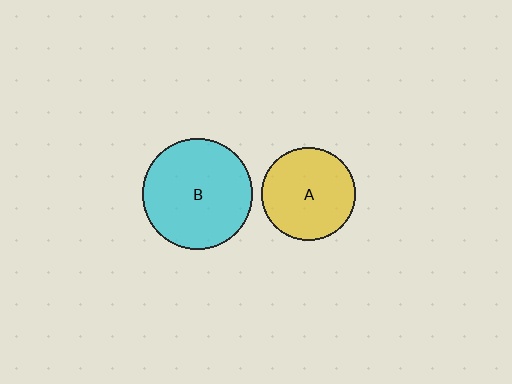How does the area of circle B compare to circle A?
Approximately 1.4 times.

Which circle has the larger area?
Circle B (cyan).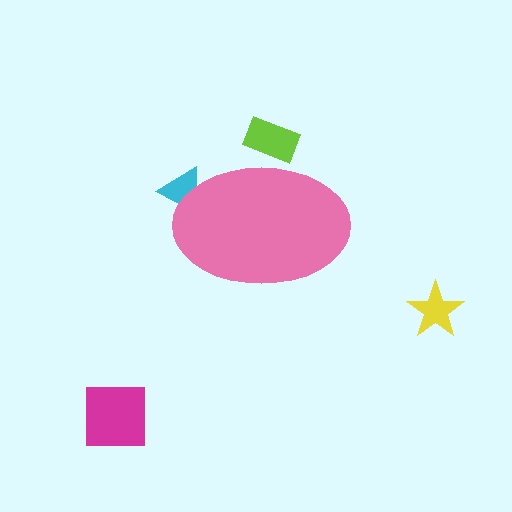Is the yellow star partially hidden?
No, the yellow star is fully visible.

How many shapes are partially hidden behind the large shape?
2 shapes are partially hidden.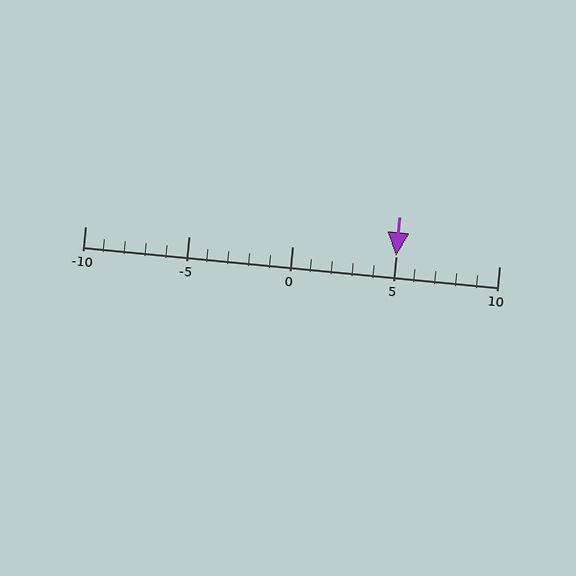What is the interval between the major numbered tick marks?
The major tick marks are spaced 5 units apart.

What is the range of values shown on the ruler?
The ruler shows values from -10 to 10.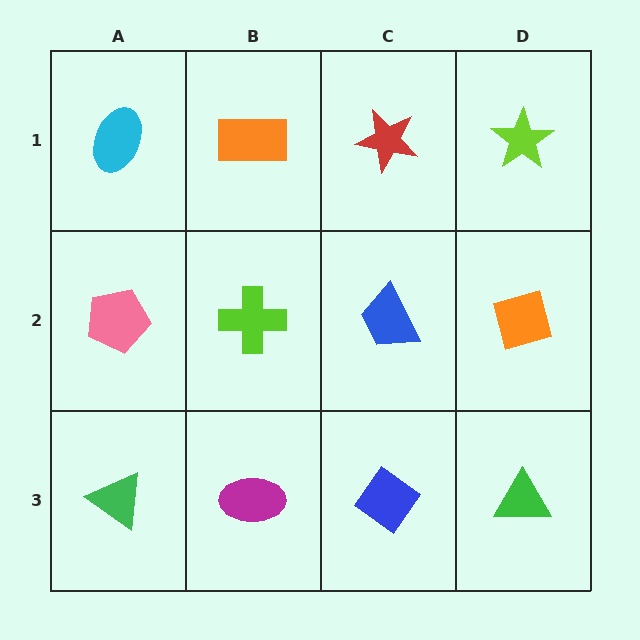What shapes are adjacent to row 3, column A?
A pink pentagon (row 2, column A), a magenta ellipse (row 3, column B).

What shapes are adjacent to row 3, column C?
A blue trapezoid (row 2, column C), a magenta ellipse (row 3, column B), a green triangle (row 3, column D).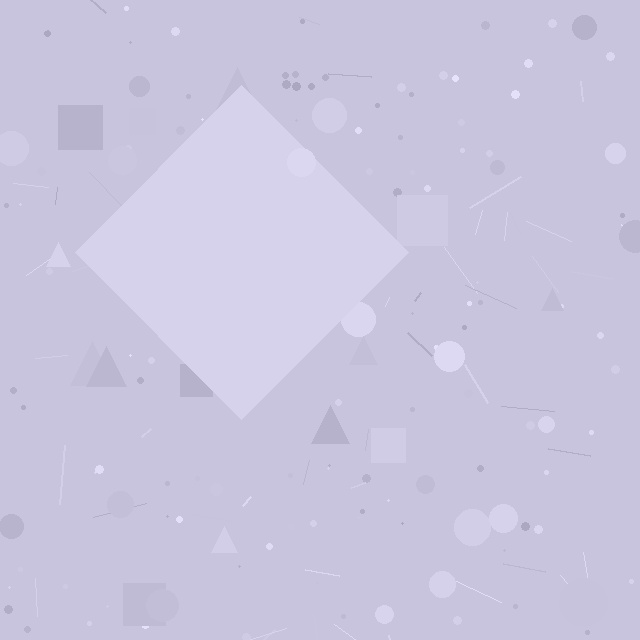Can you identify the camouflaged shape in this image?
The camouflaged shape is a diamond.